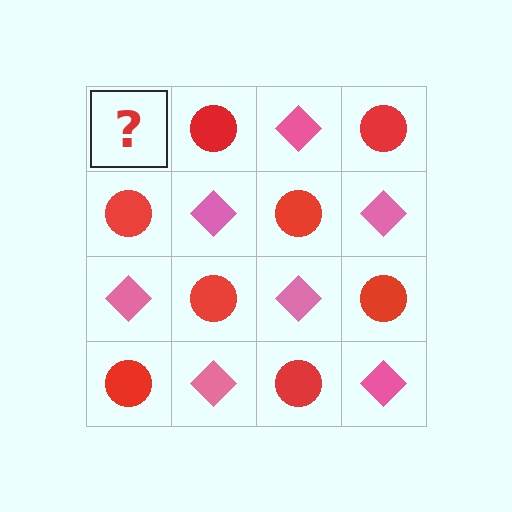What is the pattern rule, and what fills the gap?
The rule is that it alternates pink diamond and red circle in a checkerboard pattern. The gap should be filled with a pink diamond.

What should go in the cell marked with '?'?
The missing cell should contain a pink diamond.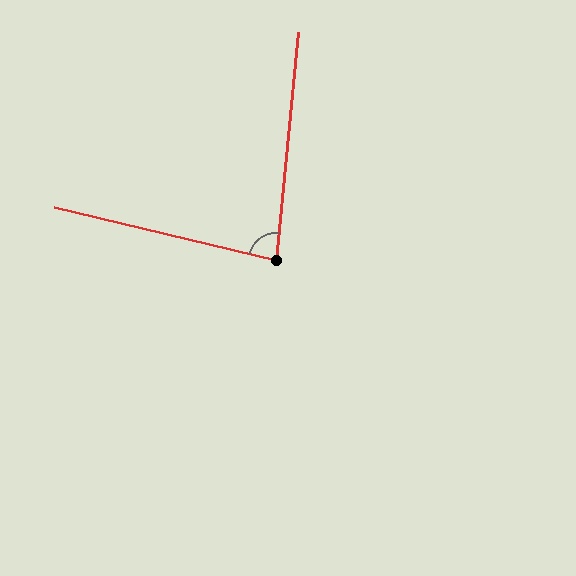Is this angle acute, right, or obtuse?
It is acute.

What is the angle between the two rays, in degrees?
Approximately 82 degrees.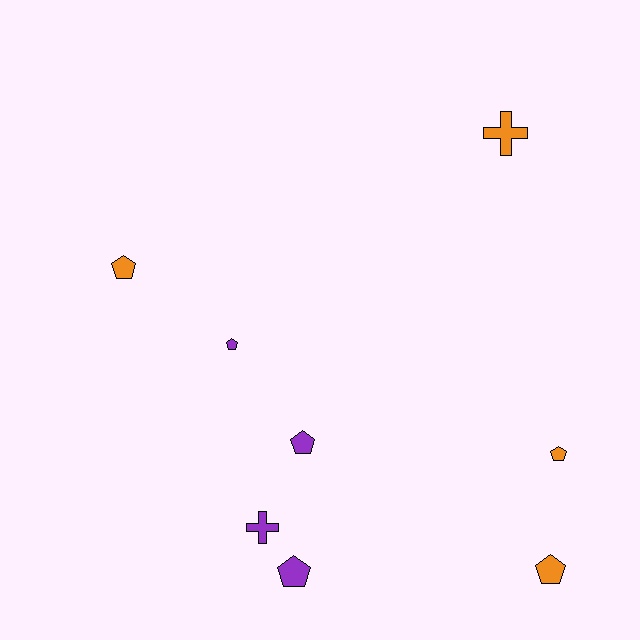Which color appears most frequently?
Purple, with 4 objects.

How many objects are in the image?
There are 8 objects.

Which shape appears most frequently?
Pentagon, with 6 objects.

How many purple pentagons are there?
There are 3 purple pentagons.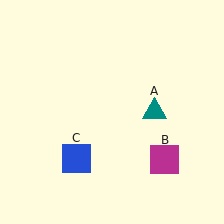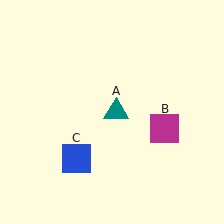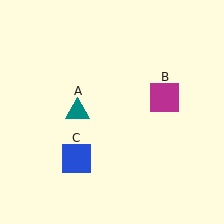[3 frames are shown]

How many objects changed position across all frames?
2 objects changed position: teal triangle (object A), magenta square (object B).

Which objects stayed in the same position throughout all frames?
Blue square (object C) remained stationary.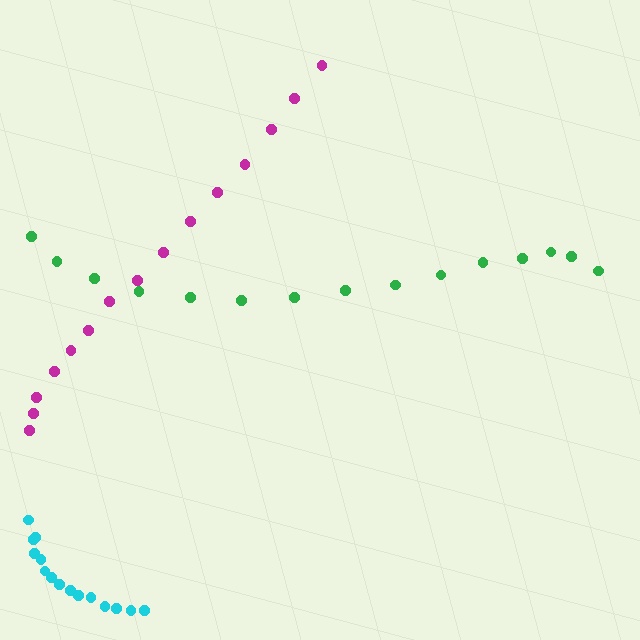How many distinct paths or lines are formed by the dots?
There are 3 distinct paths.